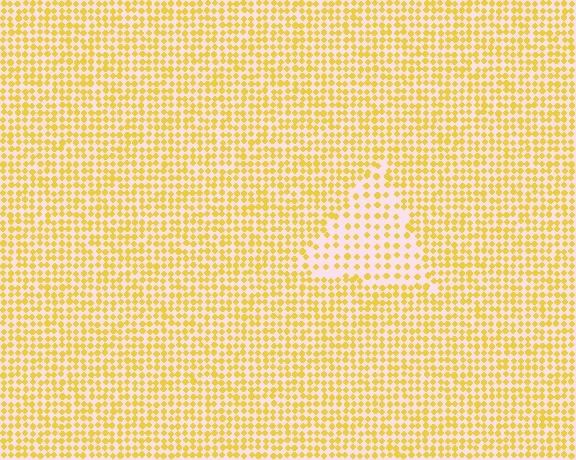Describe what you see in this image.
The image contains small yellow elements arranged at two different densities. A triangle-shaped region is visible where the elements are less densely packed than the surrounding area.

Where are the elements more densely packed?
The elements are more densely packed outside the triangle boundary.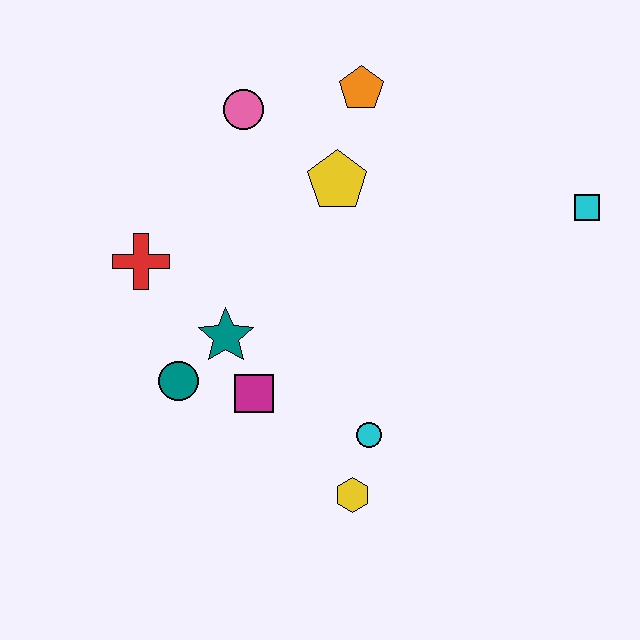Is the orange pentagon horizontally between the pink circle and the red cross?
No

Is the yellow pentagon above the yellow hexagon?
Yes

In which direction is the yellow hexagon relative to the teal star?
The yellow hexagon is below the teal star.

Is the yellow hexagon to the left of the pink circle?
No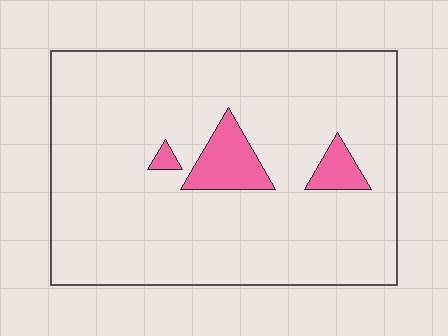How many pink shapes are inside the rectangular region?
3.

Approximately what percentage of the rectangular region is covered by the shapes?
Approximately 10%.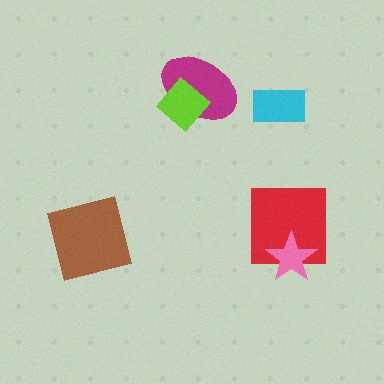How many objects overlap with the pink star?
1 object overlaps with the pink star.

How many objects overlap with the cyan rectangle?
0 objects overlap with the cyan rectangle.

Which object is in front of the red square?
The pink star is in front of the red square.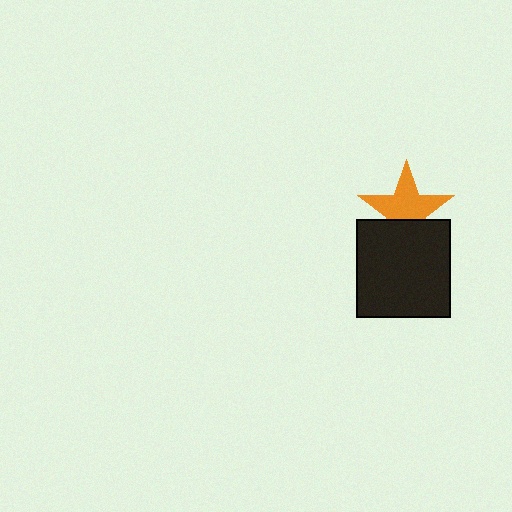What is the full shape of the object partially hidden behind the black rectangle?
The partially hidden object is an orange star.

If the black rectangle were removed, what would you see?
You would see the complete orange star.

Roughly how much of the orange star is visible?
Most of it is visible (roughly 66%).